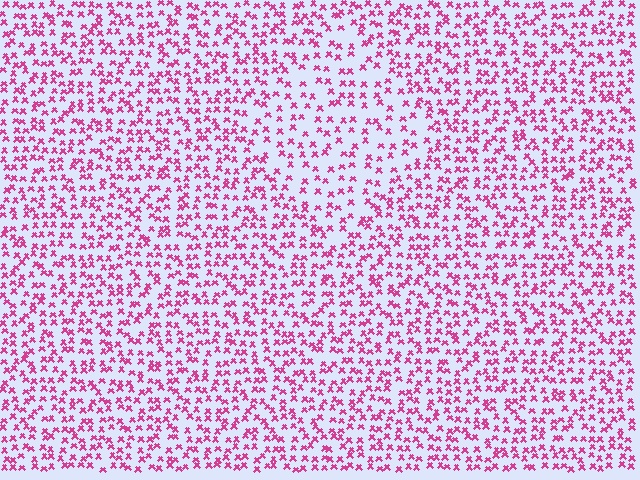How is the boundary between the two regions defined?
The boundary is defined by a change in element density (approximately 1.7x ratio). All elements are the same color, size, and shape.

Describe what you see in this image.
The image contains small magenta elements arranged at two different densities. A diamond-shaped region is visible where the elements are less densely packed than the surrounding area.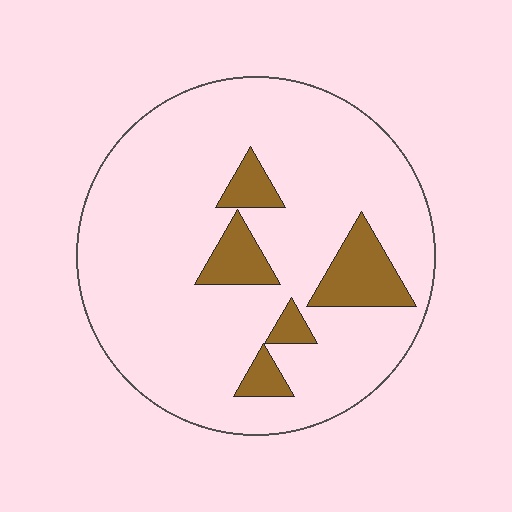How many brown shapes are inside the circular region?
5.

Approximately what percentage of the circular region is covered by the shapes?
Approximately 15%.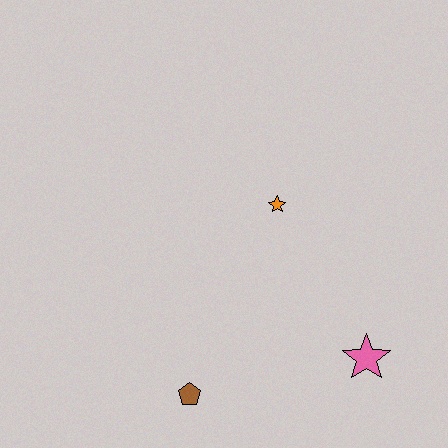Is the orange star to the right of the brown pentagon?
Yes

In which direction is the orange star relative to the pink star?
The orange star is above the pink star.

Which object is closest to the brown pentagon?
The pink star is closest to the brown pentagon.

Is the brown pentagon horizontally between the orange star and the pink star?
No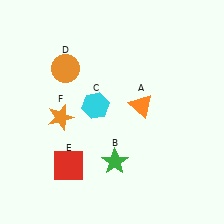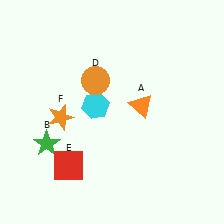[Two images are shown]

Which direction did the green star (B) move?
The green star (B) moved left.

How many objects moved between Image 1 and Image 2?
2 objects moved between the two images.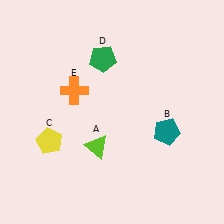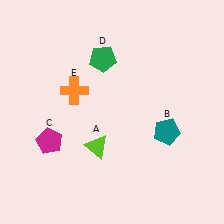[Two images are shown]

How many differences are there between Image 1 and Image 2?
There is 1 difference between the two images.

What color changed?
The pentagon (C) changed from yellow in Image 1 to magenta in Image 2.